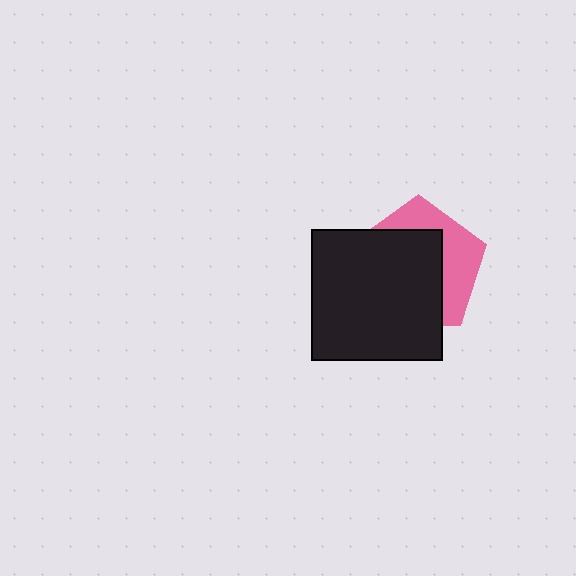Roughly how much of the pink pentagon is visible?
A small part of it is visible (roughly 37%).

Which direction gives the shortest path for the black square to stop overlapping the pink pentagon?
Moving toward the lower-left gives the shortest separation.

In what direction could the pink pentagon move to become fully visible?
The pink pentagon could move toward the upper-right. That would shift it out from behind the black square entirely.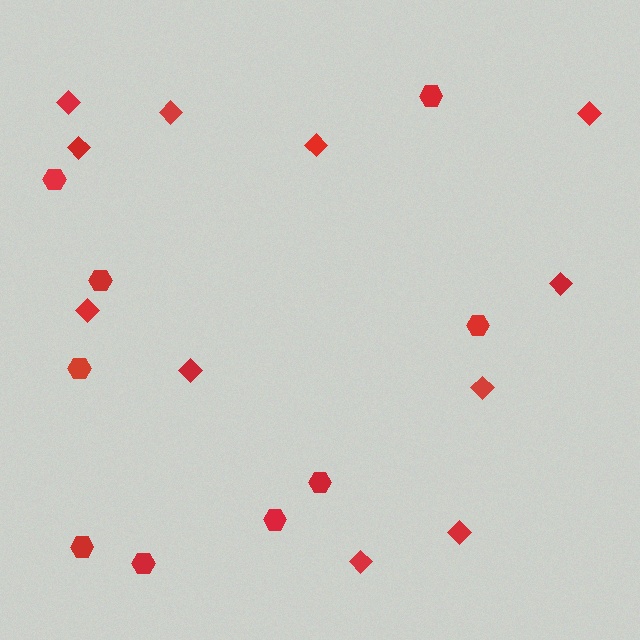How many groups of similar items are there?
There are 2 groups: one group of hexagons (9) and one group of diamonds (11).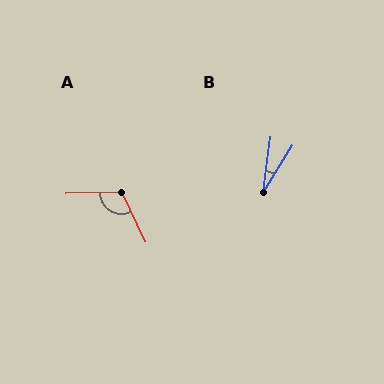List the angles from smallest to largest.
B (24°), A (113°).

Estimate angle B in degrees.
Approximately 24 degrees.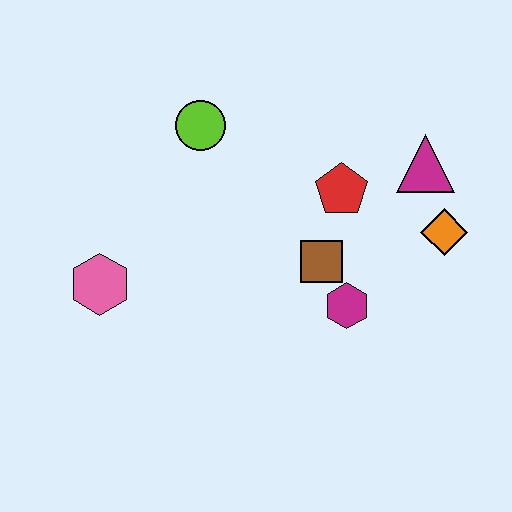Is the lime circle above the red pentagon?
Yes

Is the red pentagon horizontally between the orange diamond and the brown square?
Yes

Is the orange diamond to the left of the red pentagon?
No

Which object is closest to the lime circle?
The red pentagon is closest to the lime circle.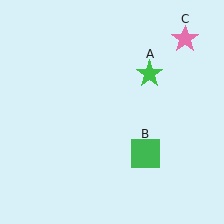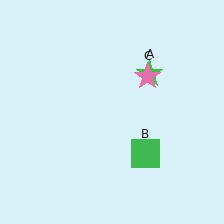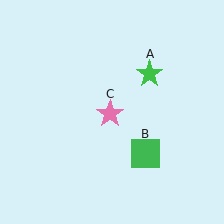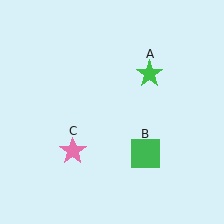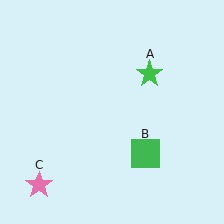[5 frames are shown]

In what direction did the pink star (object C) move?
The pink star (object C) moved down and to the left.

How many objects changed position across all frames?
1 object changed position: pink star (object C).